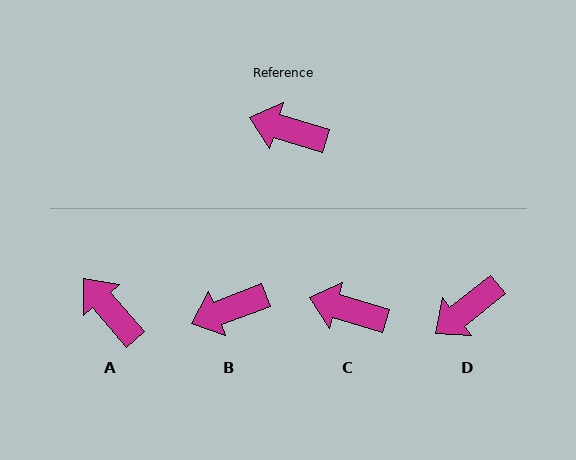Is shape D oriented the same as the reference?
No, it is off by about 55 degrees.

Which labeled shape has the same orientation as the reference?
C.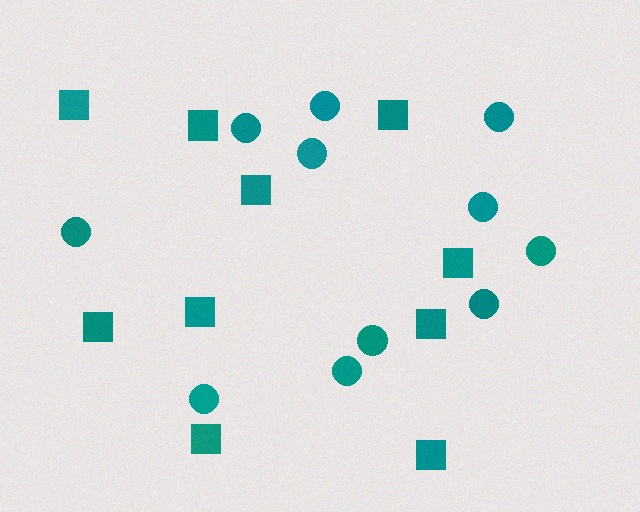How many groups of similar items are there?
There are 2 groups: one group of squares (10) and one group of circles (11).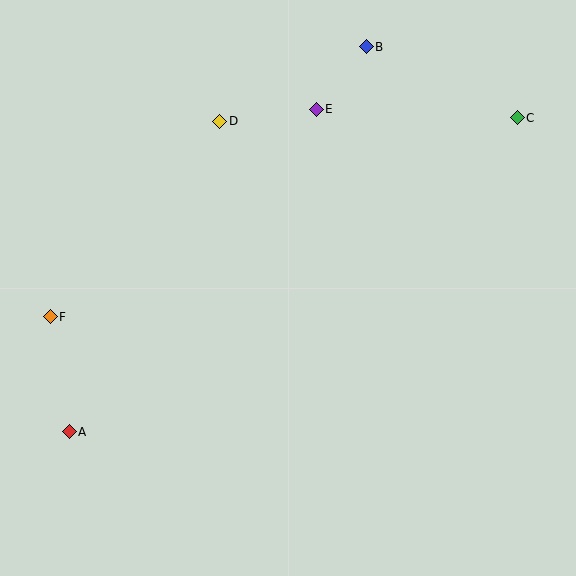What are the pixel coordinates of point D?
Point D is at (220, 121).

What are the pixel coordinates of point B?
Point B is at (366, 47).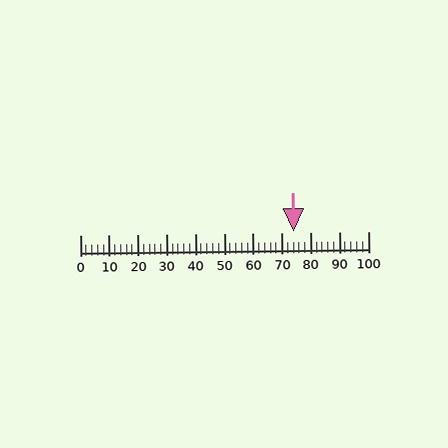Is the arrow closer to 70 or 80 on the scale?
The arrow is closer to 70.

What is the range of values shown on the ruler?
The ruler shows values from 0 to 100.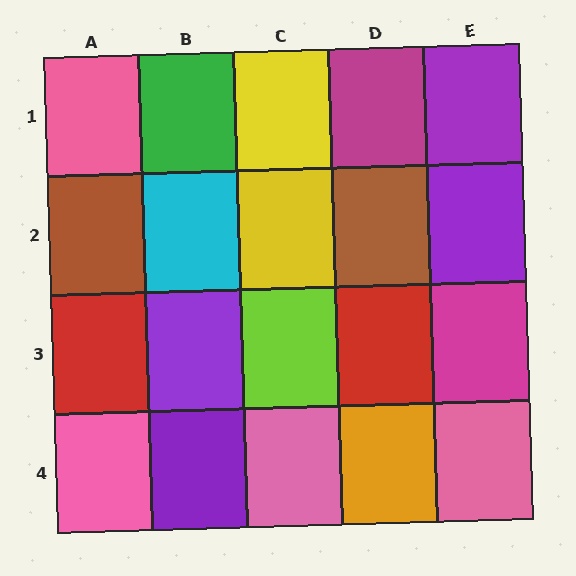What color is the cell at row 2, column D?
Brown.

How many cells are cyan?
1 cell is cyan.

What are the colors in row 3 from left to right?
Red, purple, lime, red, magenta.